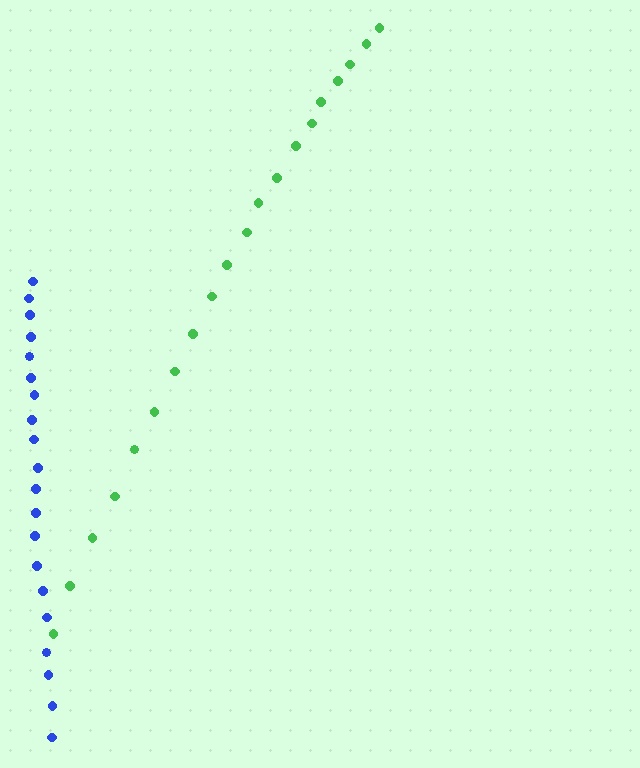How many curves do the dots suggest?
There are 2 distinct paths.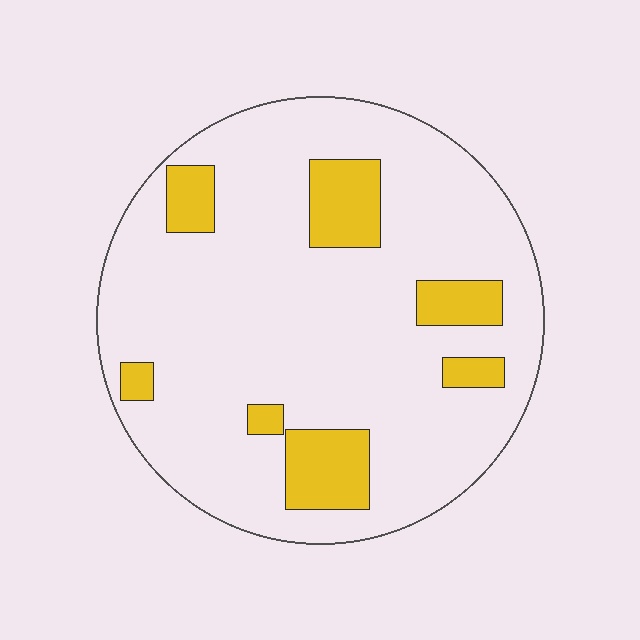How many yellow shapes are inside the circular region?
7.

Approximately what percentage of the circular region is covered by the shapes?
Approximately 15%.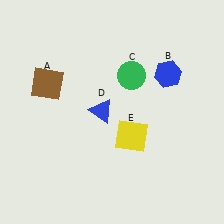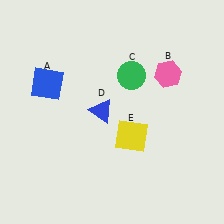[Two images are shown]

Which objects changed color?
A changed from brown to blue. B changed from blue to pink.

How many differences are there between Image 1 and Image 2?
There are 2 differences between the two images.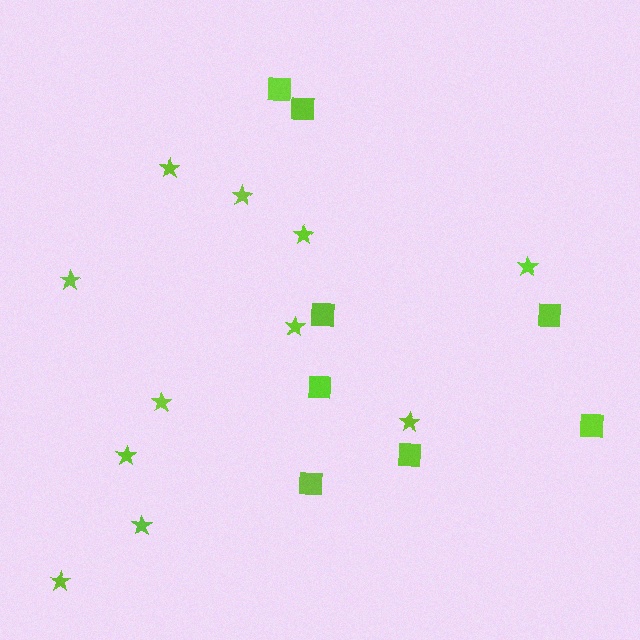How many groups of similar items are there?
There are 2 groups: one group of stars (11) and one group of squares (8).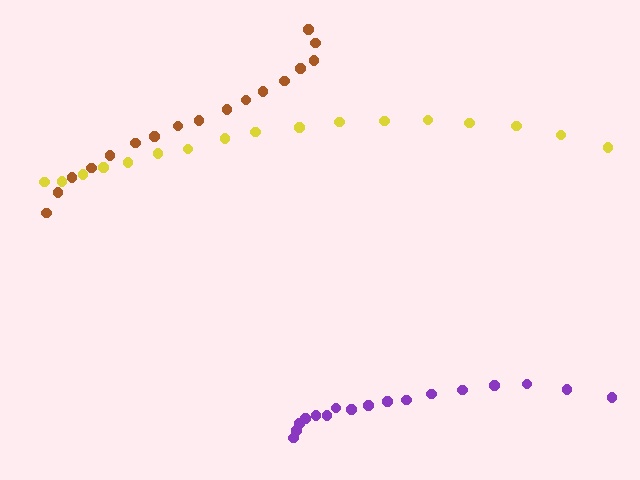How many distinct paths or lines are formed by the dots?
There are 3 distinct paths.